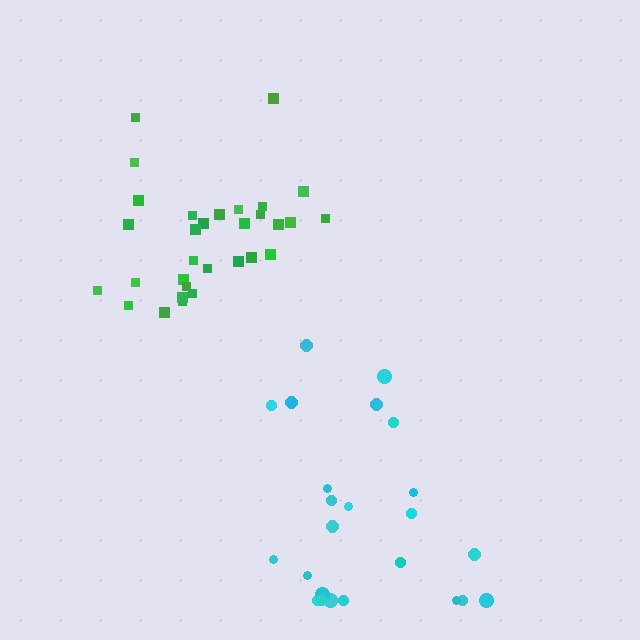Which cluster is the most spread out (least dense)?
Cyan.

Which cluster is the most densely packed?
Green.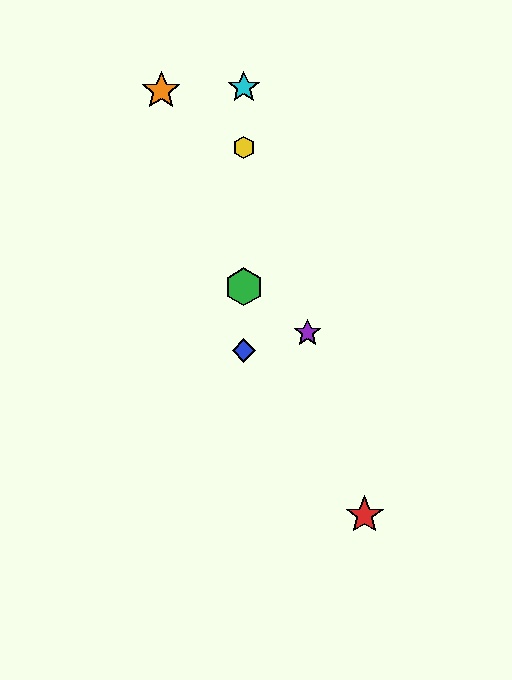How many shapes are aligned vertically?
4 shapes (the blue diamond, the green hexagon, the yellow hexagon, the cyan star) are aligned vertically.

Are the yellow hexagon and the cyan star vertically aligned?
Yes, both are at x≈244.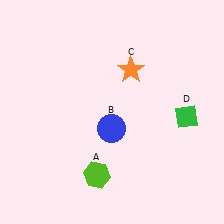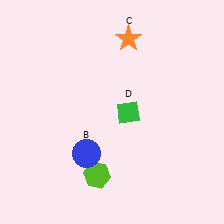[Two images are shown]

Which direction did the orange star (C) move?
The orange star (C) moved up.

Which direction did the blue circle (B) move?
The blue circle (B) moved down.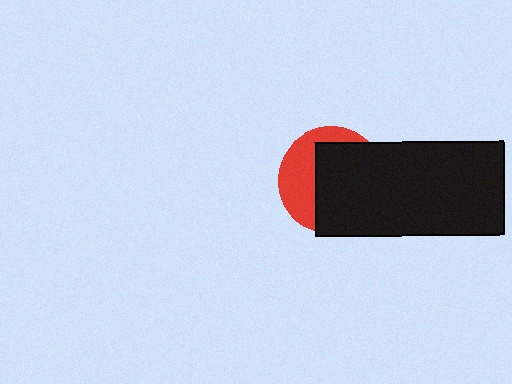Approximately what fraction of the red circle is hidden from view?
Roughly 62% of the red circle is hidden behind the black rectangle.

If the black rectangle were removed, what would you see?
You would see the complete red circle.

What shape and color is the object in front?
The object in front is a black rectangle.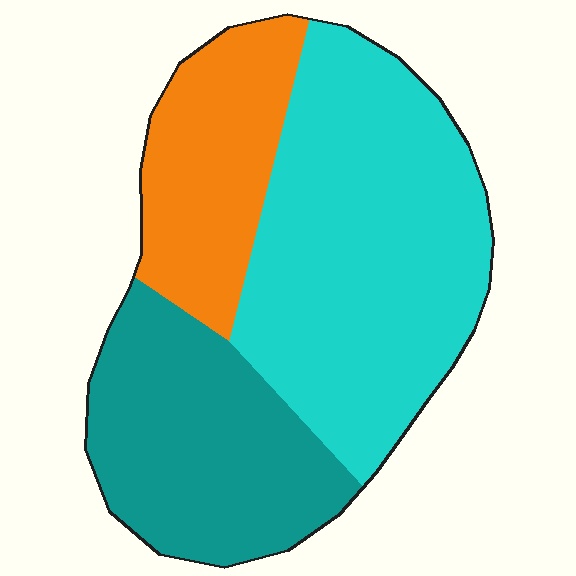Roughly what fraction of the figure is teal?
Teal takes up about one third (1/3) of the figure.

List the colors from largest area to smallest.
From largest to smallest: cyan, teal, orange.